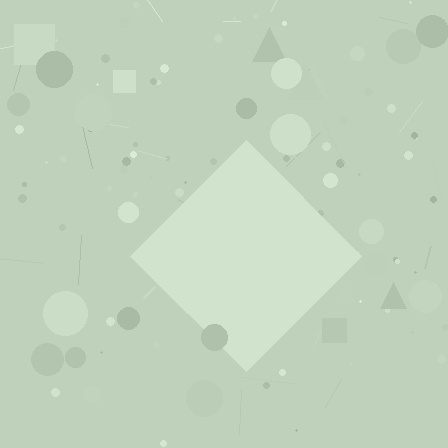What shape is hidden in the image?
A diamond is hidden in the image.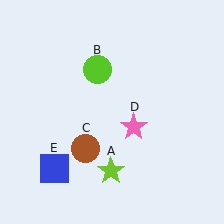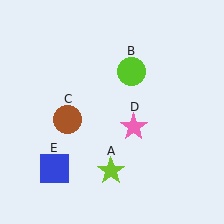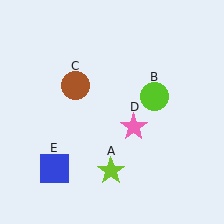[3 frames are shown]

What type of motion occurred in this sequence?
The lime circle (object B), brown circle (object C) rotated clockwise around the center of the scene.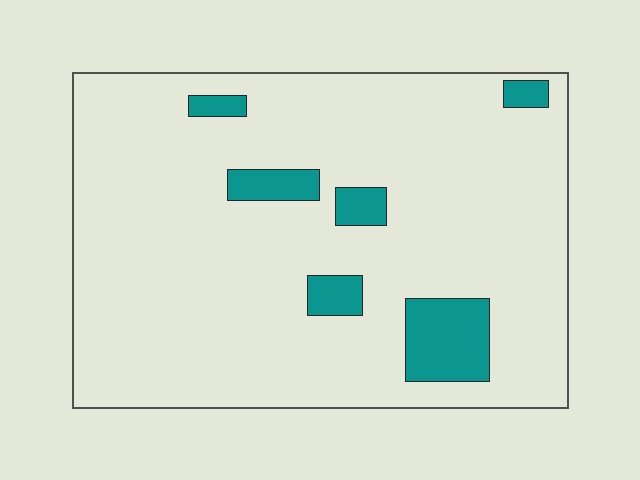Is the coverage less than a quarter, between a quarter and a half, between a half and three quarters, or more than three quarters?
Less than a quarter.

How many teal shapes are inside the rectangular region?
6.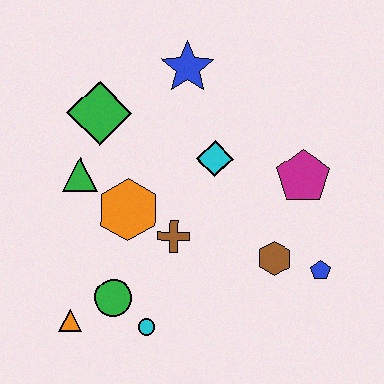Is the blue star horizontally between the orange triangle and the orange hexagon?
No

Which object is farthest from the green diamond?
The blue pentagon is farthest from the green diamond.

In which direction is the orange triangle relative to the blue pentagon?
The orange triangle is to the left of the blue pentagon.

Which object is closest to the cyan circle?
The green circle is closest to the cyan circle.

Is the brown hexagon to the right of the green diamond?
Yes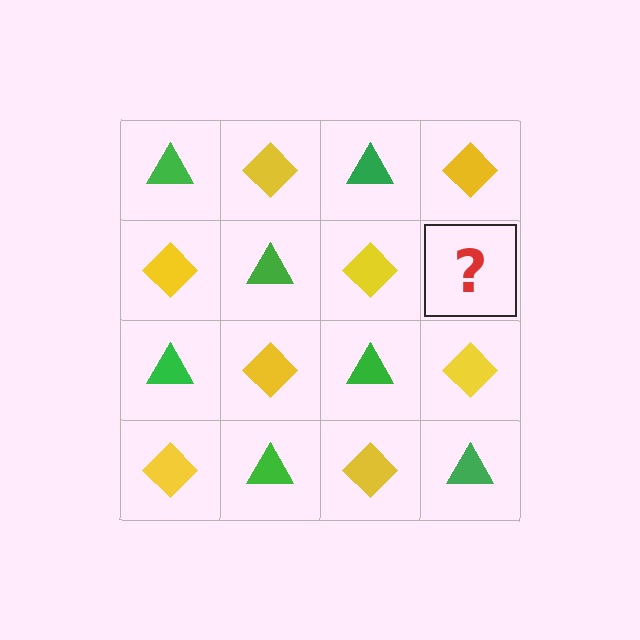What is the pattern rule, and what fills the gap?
The rule is that it alternates green triangle and yellow diamond in a checkerboard pattern. The gap should be filled with a green triangle.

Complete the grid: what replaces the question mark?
The question mark should be replaced with a green triangle.